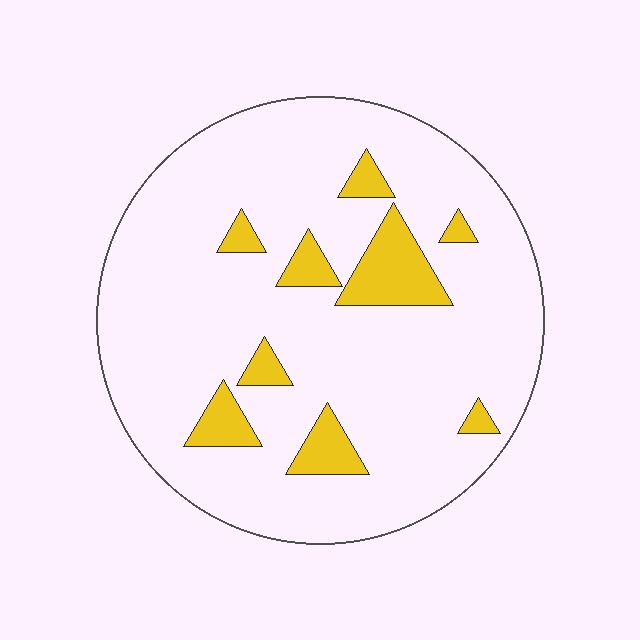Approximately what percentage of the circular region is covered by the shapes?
Approximately 15%.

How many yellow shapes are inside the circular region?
9.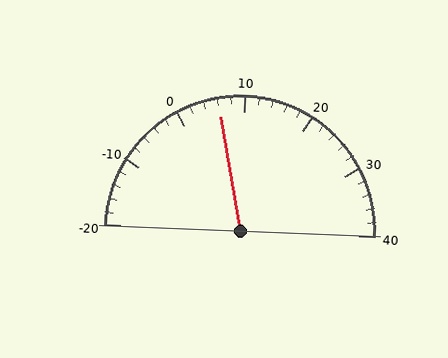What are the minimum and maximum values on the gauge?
The gauge ranges from -20 to 40.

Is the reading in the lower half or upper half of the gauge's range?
The reading is in the lower half of the range (-20 to 40).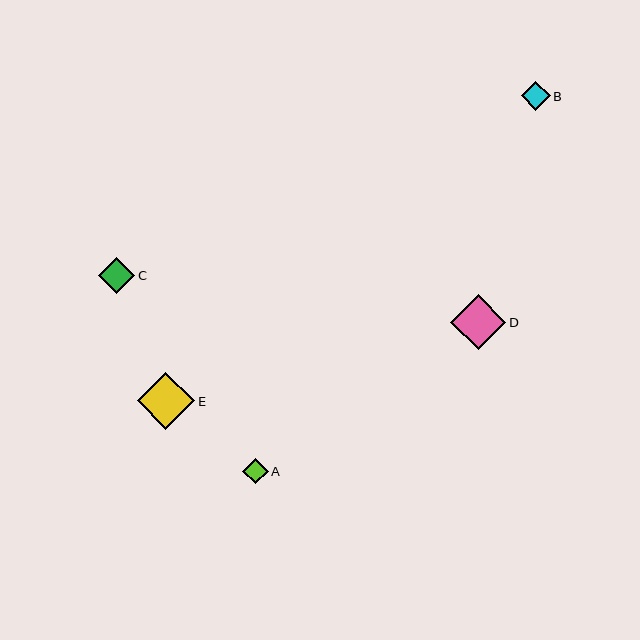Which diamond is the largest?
Diamond E is the largest with a size of approximately 57 pixels.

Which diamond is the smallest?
Diamond A is the smallest with a size of approximately 25 pixels.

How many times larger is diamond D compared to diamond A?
Diamond D is approximately 2.2 times the size of diamond A.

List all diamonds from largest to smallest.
From largest to smallest: E, D, C, B, A.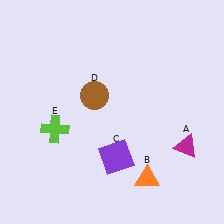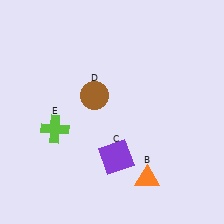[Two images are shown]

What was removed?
The magenta triangle (A) was removed in Image 2.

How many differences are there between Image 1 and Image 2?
There is 1 difference between the two images.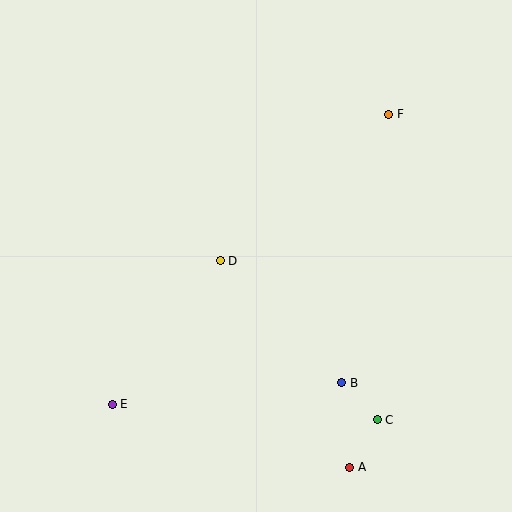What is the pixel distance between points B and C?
The distance between B and C is 51 pixels.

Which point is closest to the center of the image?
Point D at (220, 261) is closest to the center.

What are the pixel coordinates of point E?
Point E is at (112, 404).